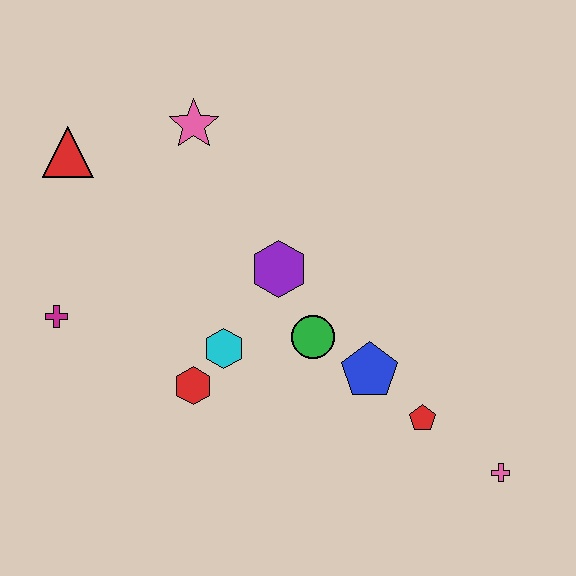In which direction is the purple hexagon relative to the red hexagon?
The purple hexagon is above the red hexagon.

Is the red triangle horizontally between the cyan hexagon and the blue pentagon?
No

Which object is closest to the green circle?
The blue pentagon is closest to the green circle.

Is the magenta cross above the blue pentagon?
Yes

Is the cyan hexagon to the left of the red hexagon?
No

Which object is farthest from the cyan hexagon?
The pink cross is farthest from the cyan hexagon.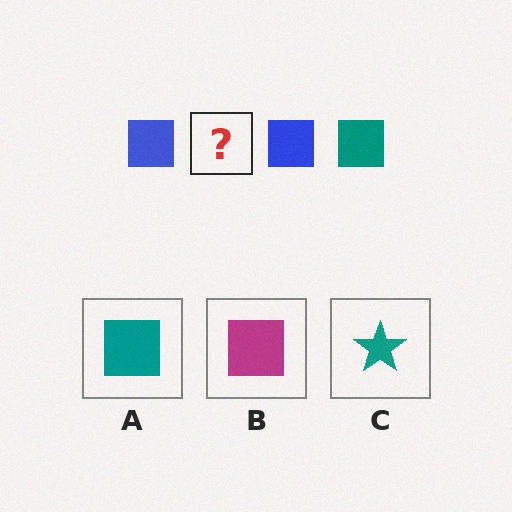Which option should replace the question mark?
Option A.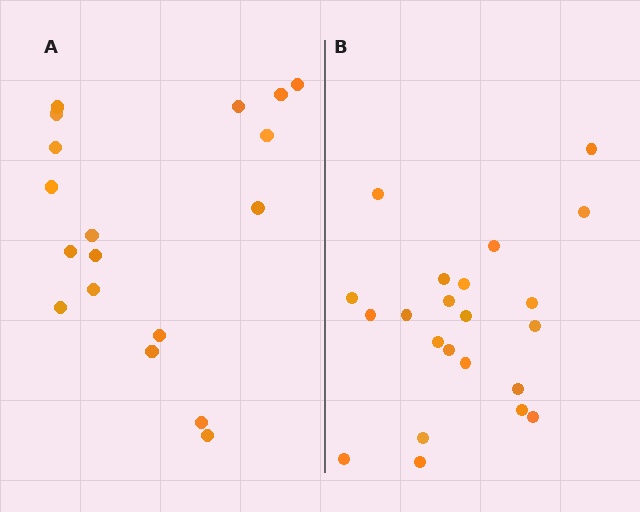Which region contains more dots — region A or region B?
Region B (the right region) has more dots.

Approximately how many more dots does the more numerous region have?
Region B has about 4 more dots than region A.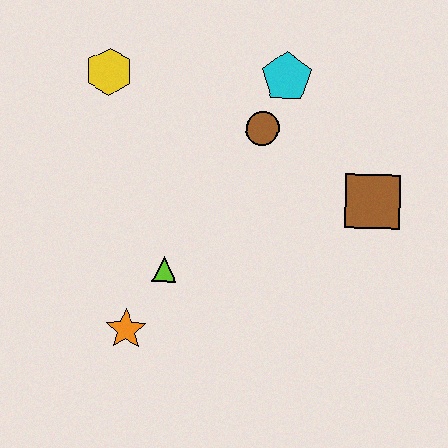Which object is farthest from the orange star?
The cyan pentagon is farthest from the orange star.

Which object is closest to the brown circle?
The cyan pentagon is closest to the brown circle.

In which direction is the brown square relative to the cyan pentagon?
The brown square is below the cyan pentagon.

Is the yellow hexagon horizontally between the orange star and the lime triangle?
No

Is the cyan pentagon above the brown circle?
Yes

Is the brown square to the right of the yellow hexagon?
Yes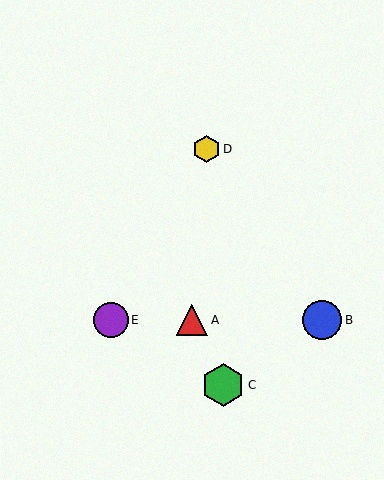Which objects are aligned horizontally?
Objects A, B, E are aligned horizontally.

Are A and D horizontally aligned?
No, A is at y≈320 and D is at y≈149.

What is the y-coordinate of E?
Object E is at y≈320.